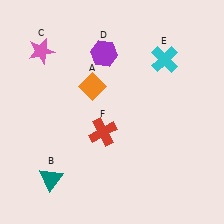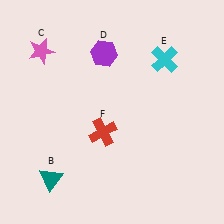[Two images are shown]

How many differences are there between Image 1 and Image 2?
There is 1 difference between the two images.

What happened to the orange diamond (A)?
The orange diamond (A) was removed in Image 2. It was in the top-left area of Image 1.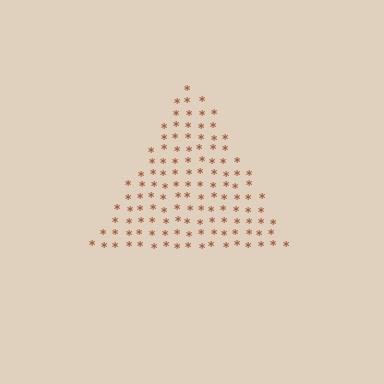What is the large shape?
The large shape is a triangle.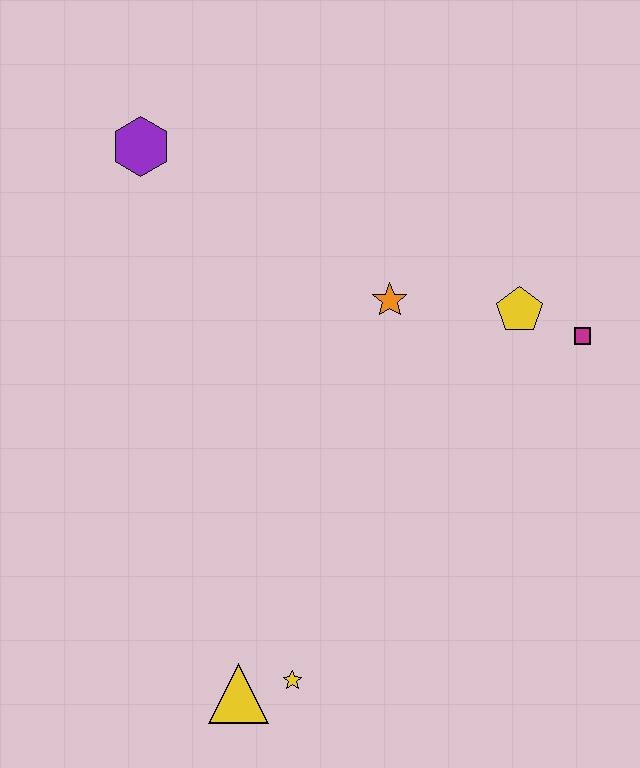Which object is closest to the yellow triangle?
The yellow star is closest to the yellow triangle.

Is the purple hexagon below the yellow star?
No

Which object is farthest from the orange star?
The yellow triangle is farthest from the orange star.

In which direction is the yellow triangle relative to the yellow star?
The yellow triangle is to the left of the yellow star.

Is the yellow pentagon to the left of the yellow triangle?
No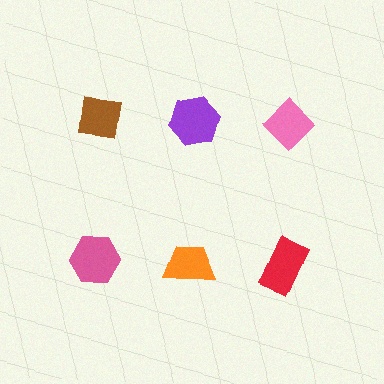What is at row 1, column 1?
A brown square.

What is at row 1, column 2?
A purple hexagon.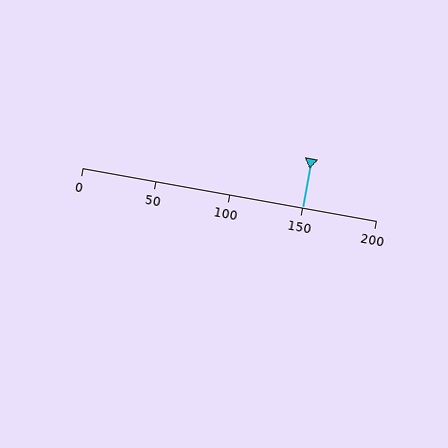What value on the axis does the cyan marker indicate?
The marker indicates approximately 150.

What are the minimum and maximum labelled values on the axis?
The axis runs from 0 to 200.